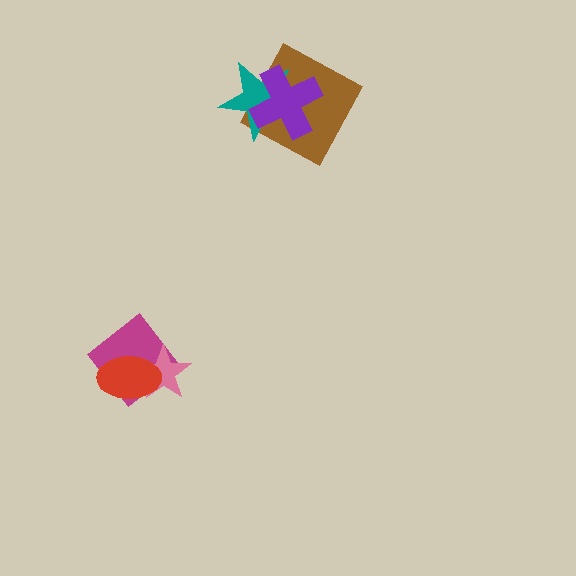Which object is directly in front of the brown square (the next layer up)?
The teal star is directly in front of the brown square.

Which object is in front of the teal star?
The purple cross is in front of the teal star.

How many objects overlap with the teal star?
2 objects overlap with the teal star.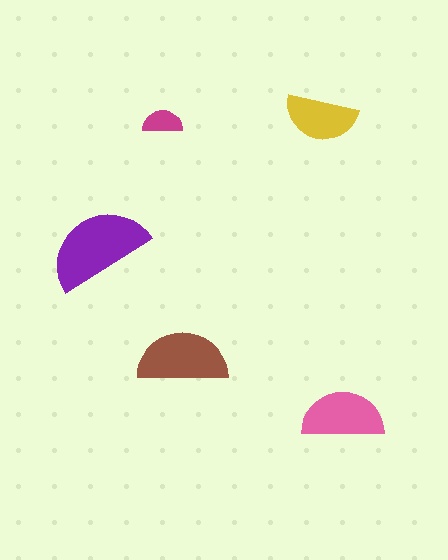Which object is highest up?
The yellow semicircle is topmost.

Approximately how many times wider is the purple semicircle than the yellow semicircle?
About 1.5 times wider.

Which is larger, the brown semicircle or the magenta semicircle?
The brown one.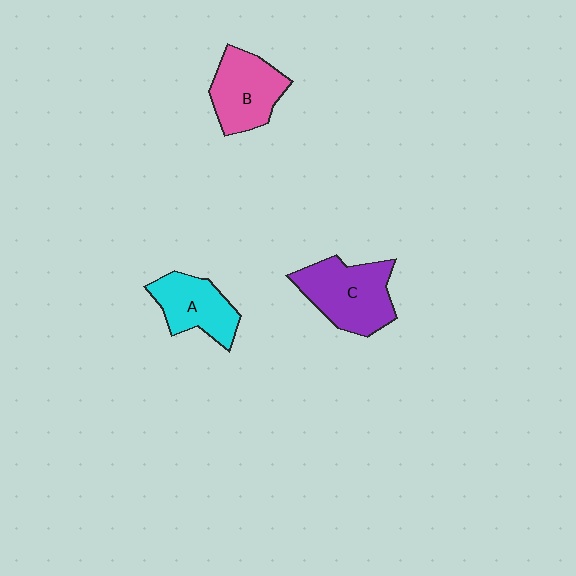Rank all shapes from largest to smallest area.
From largest to smallest: C (purple), B (pink), A (cyan).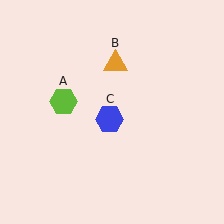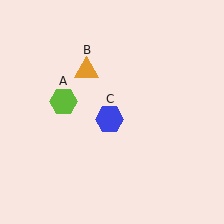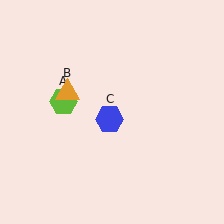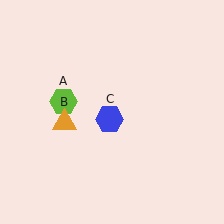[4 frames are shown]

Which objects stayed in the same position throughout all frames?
Lime hexagon (object A) and blue hexagon (object C) remained stationary.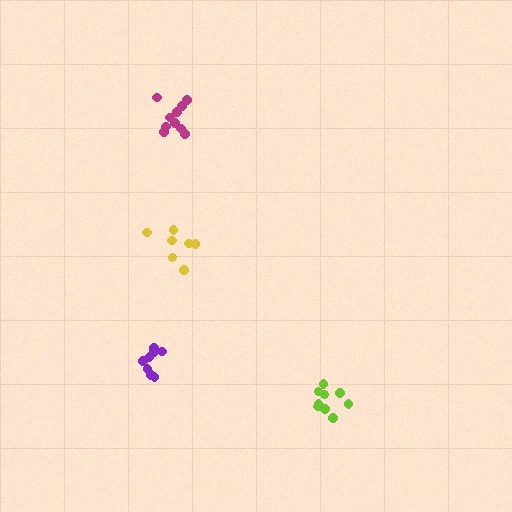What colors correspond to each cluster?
The clusters are colored: purple, yellow, magenta, lime.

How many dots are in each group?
Group 1: 8 dots, Group 2: 7 dots, Group 3: 10 dots, Group 4: 9 dots (34 total).